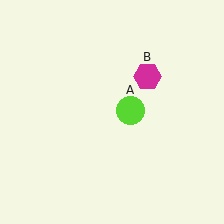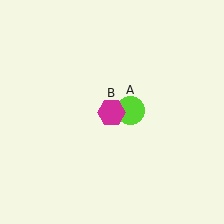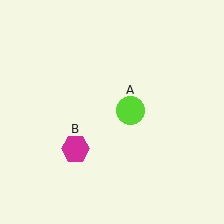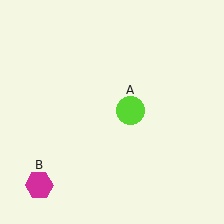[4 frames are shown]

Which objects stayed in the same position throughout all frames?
Lime circle (object A) remained stationary.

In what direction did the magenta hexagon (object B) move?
The magenta hexagon (object B) moved down and to the left.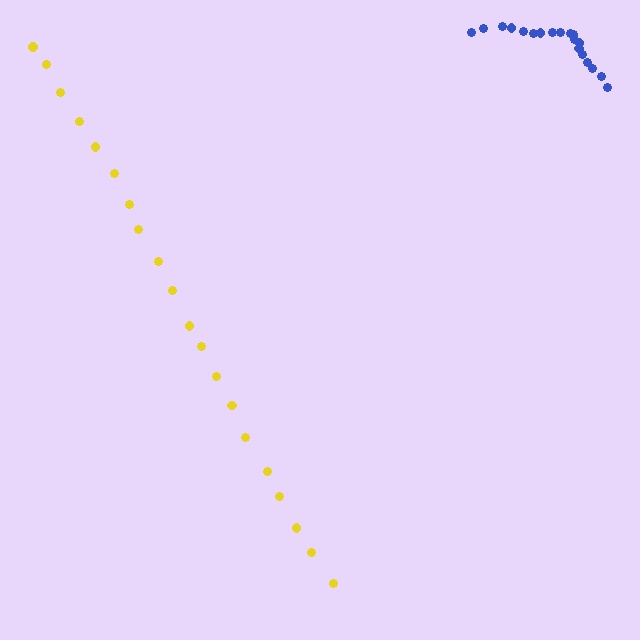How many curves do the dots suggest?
There are 2 distinct paths.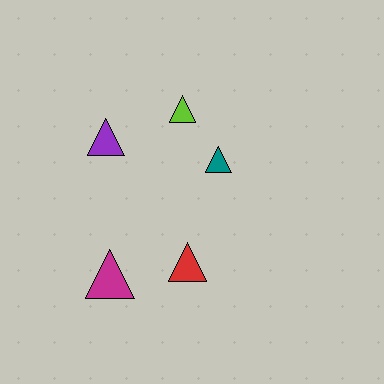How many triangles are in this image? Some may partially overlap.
There are 5 triangles.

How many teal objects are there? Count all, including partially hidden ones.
There is 1 teal object.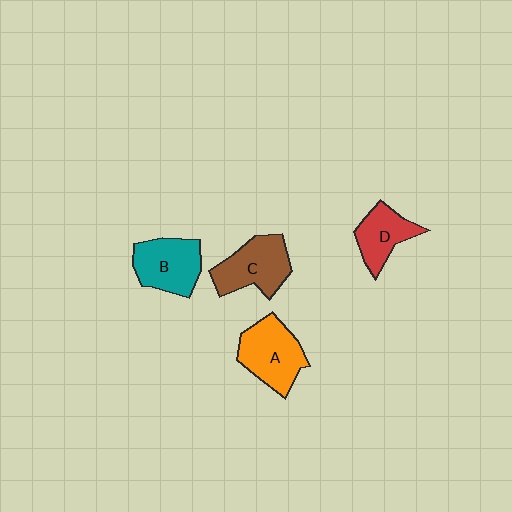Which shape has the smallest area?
Shape D (red).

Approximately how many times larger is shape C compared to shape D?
Approximately 1.3 times.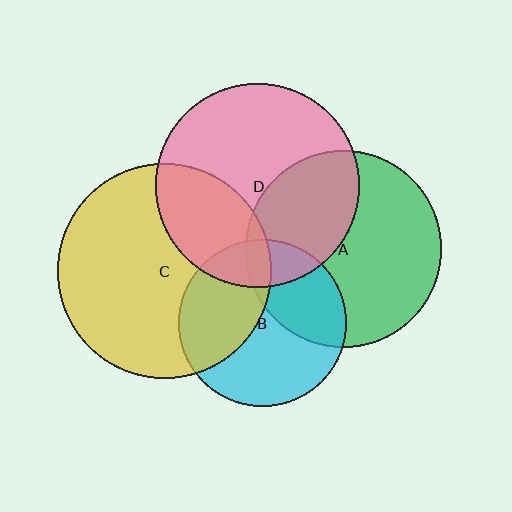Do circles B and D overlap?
Yes.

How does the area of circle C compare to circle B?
Approximately 1.6 times.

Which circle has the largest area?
Circle C (yellow).